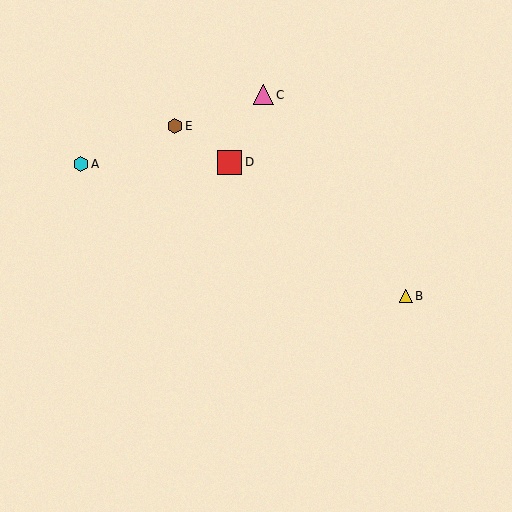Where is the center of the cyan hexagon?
The center of the cyan hexagon is at (81, 164).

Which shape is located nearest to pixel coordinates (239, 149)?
The red square (labeled D) at (230, 162) is nearest to that location.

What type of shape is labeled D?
Shape D is a red square.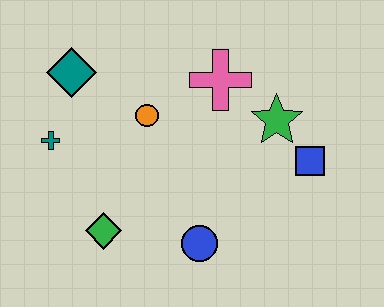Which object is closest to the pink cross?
The green star is closest to the pink cross.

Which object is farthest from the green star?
The teal cross is farthest from the green star.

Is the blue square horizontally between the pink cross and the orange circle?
No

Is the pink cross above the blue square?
Yes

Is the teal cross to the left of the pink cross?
Yes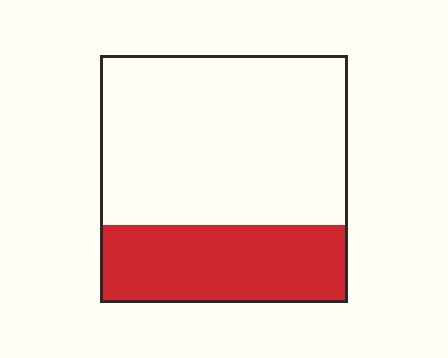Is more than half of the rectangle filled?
No.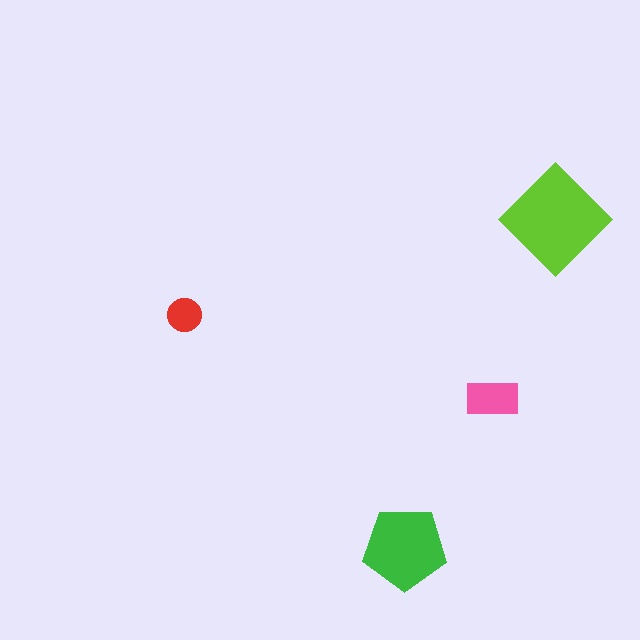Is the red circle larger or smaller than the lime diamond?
Smaller.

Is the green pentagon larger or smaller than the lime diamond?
Smaller.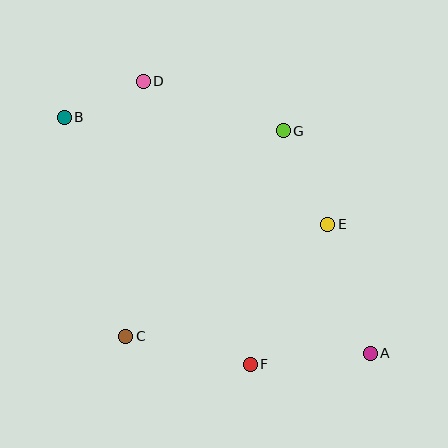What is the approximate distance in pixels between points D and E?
The distance between D and E is approximately 233 pixels.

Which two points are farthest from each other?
Points A and B are farthest from each other.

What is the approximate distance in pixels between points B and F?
The distance between B and F is approximately 309 pixels.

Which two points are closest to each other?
Points B and D are closest to each other.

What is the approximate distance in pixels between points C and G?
The distance between C and G is approximately 259 pixels.